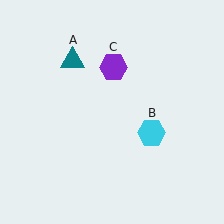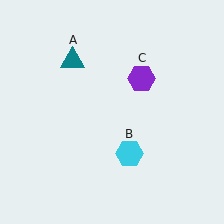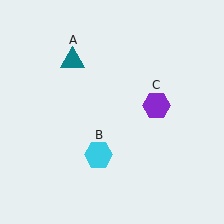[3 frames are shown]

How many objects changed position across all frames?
2 objects changed position: cyan hexagon (object B), purple hexagon (object C).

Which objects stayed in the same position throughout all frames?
Teal triangle (object A) remained stationary.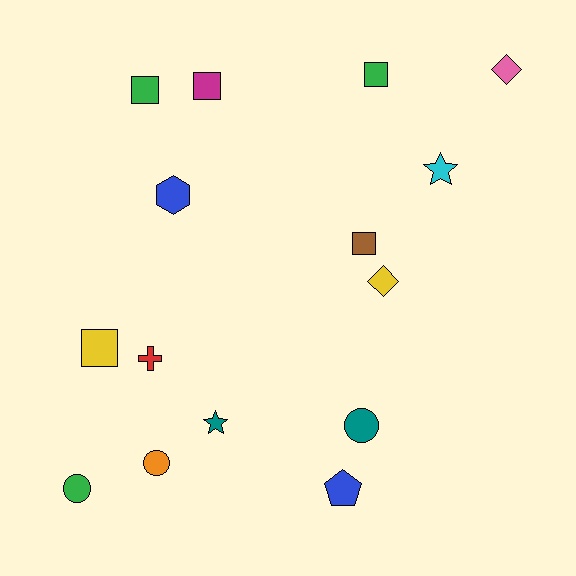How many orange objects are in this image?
There is 1 orange object.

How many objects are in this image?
There are 15 objects.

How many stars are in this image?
There are 2 stars.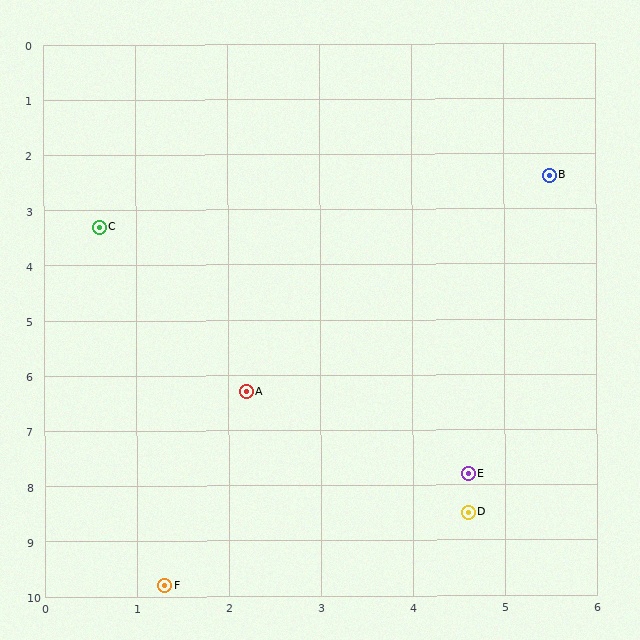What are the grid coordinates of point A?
Point A is at approximately (2.2, 6.3).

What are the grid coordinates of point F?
Point F is at approximately (1.3, 9.8).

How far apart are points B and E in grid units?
Points B and E are about 5.5 grid units apart.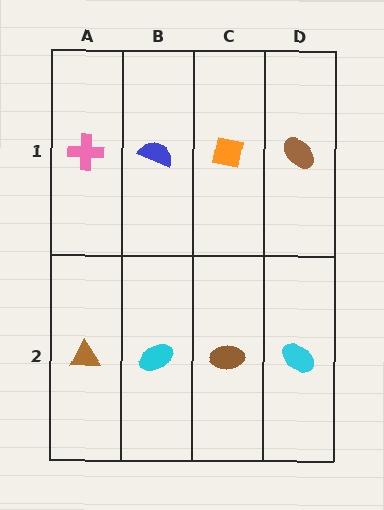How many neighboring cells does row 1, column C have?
3.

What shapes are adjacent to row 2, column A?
A pink cross (row 1, column A), a cyan ellipse (row 2, column B).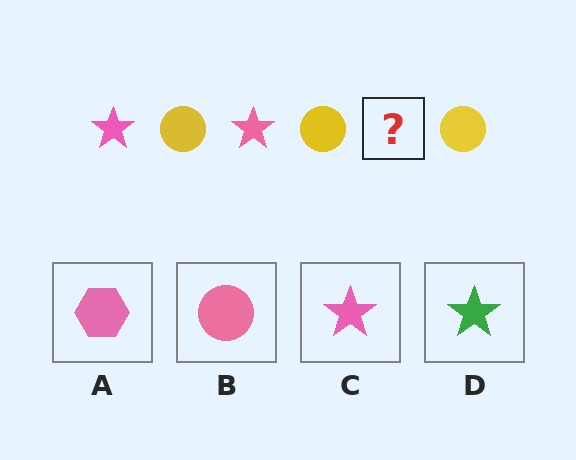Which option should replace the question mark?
Option C.